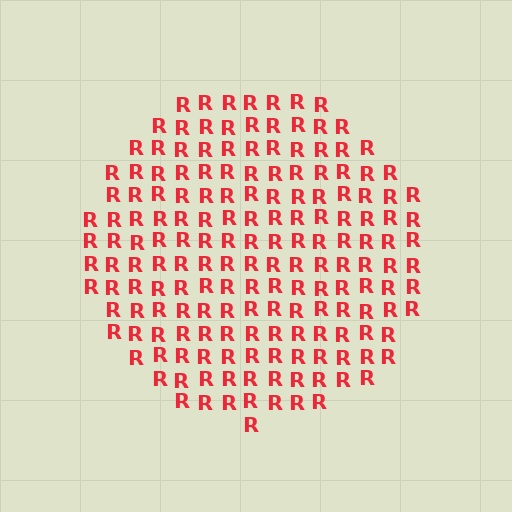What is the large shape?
The large shape is a circle.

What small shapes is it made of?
It is made of small letter R's.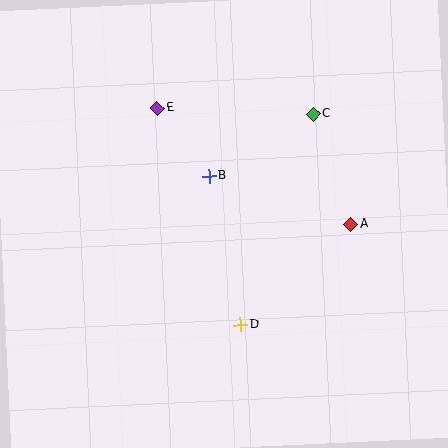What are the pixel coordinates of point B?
Point B is at (209, 176).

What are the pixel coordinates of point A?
Point A is at (351, 224).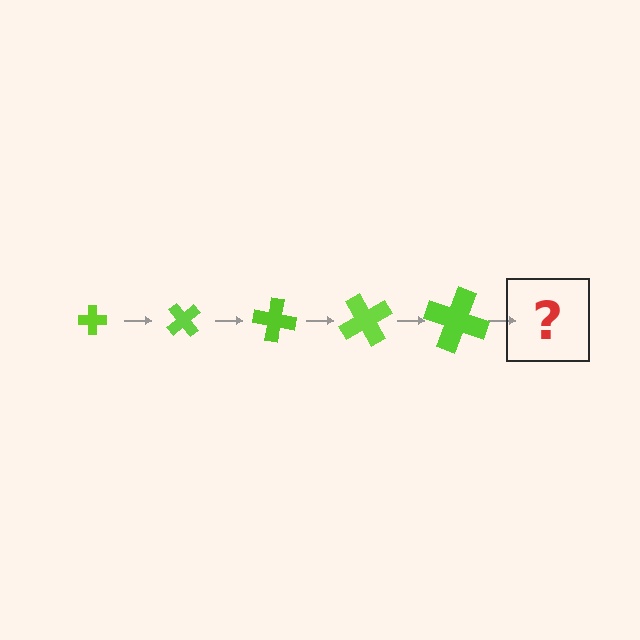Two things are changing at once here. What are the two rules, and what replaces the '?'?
The two rules are that the cross grows larger each step and it rotates 50 degrees each step. The '?' should be a cross, larger than the previous one and rotated 250 degrees from the start.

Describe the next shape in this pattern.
It should be a cross, larger than the previous one and rotated 250 degrees from the start.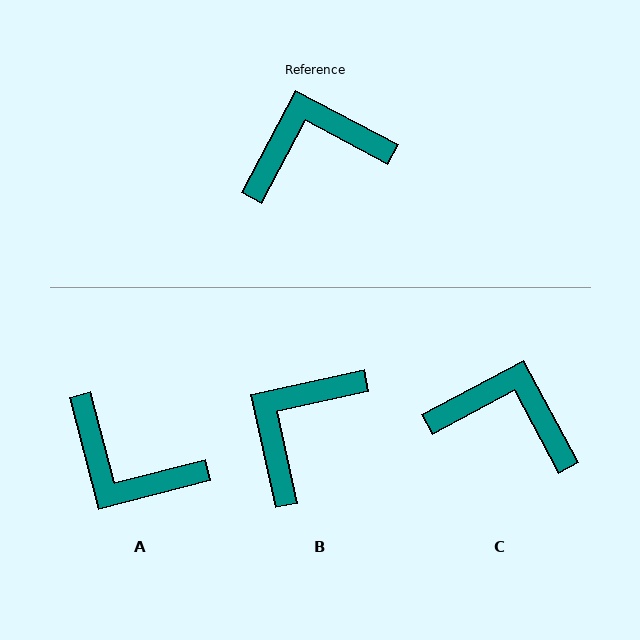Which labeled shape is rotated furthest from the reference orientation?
A, about 132 degrees away.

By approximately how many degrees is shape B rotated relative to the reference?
Approximately 40 degrees counter-clockwise.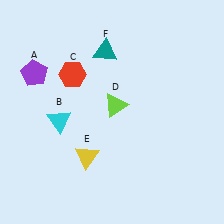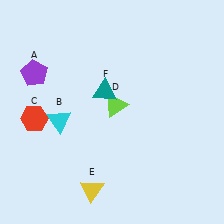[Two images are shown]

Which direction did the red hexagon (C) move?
The red hexagon (C) moved down.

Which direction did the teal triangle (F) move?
The teal triangle (F) moved down.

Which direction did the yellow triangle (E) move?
The yellow triangle (E) moved down.